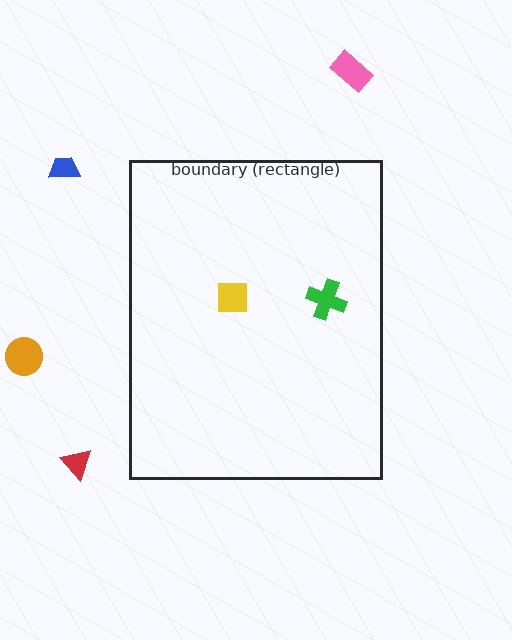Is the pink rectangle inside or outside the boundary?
Outside.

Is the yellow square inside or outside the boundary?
Inside.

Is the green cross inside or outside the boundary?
Inside.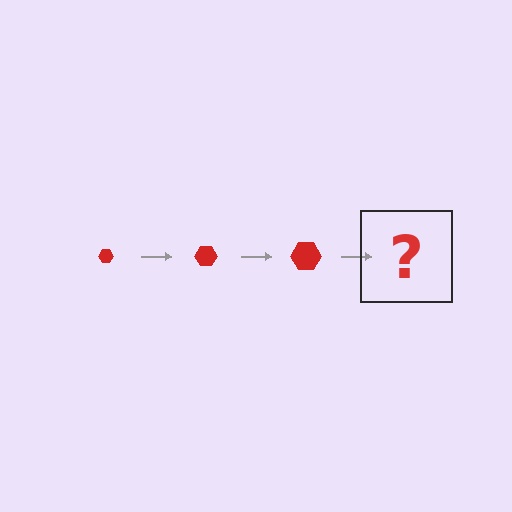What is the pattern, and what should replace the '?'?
The pattern is that the hexagon gets progressively larger each step. The '?' should be a red hexagon, larger than the previous one.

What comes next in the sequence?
The next element should be a red hexagon, larger than the previous one.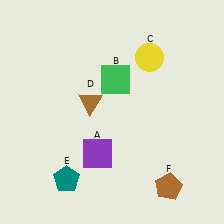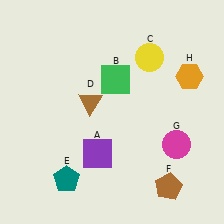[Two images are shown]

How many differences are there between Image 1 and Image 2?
There are 2 differences between the two images.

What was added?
A magenta circle (G), an orange hexagon (H) were added in Image 2.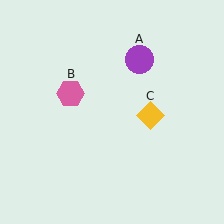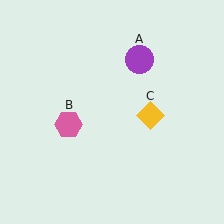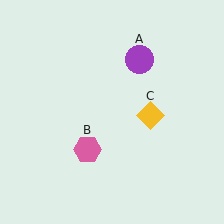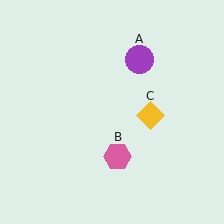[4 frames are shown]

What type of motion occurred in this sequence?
The pink hexagon (object B) rotated counterclockwise around the center of the scene.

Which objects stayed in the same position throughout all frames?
Purple circle (object A) and yellow diamond (object C) remained stationary.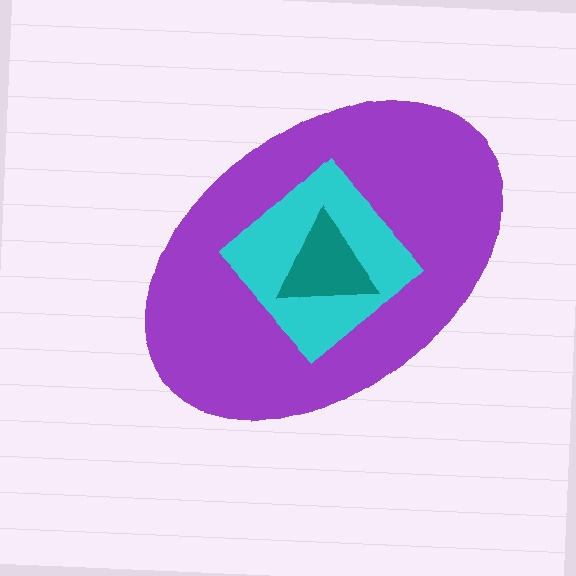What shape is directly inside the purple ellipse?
The cyan diamond.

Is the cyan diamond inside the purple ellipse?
Yes.